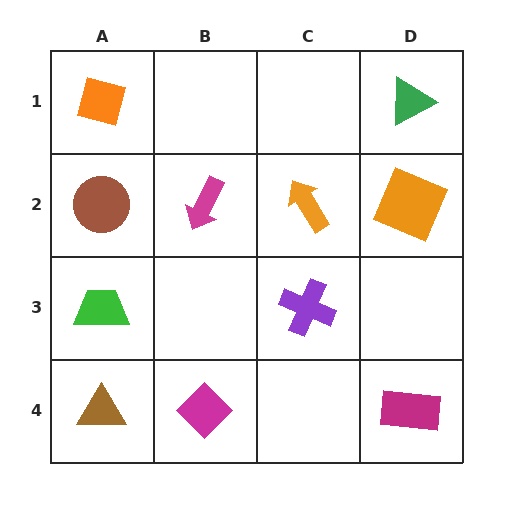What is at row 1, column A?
An orange square.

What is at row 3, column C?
A purple cross.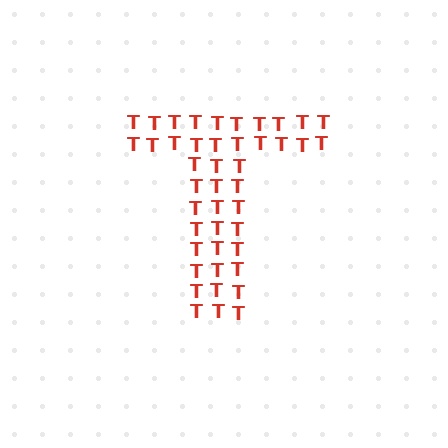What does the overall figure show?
The overall figure shows the letter T.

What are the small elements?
The small elements are letter T's.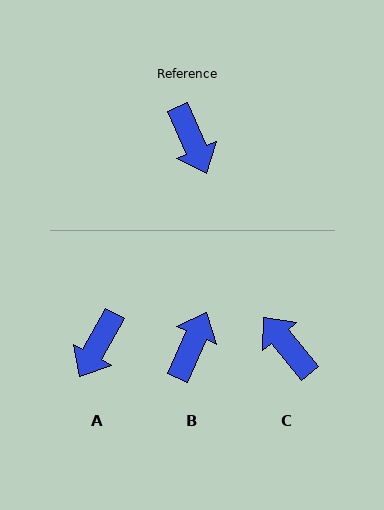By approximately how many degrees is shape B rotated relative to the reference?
Approximately 132 degrees counter-clockwise.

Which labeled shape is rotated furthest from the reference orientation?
C, about 165 degrees away.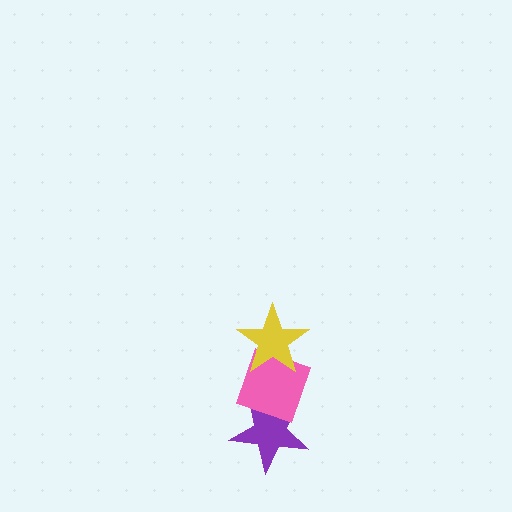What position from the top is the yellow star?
The yellow star is 1st from the top.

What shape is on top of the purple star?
The pink diamond is on top of the purple star.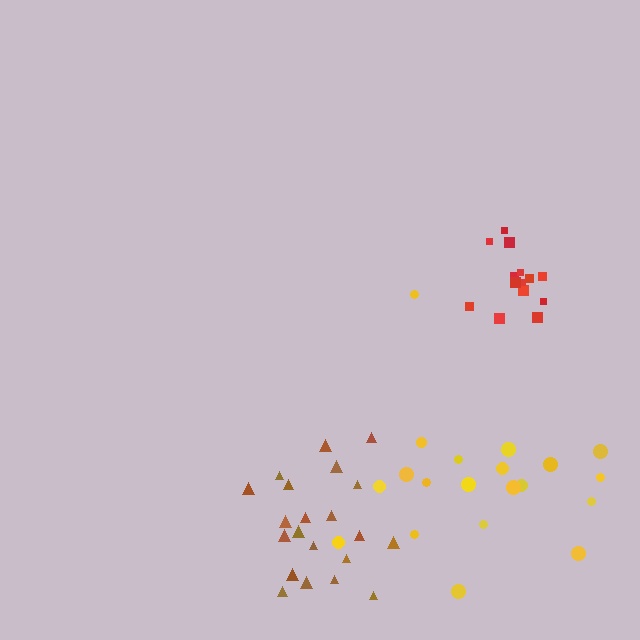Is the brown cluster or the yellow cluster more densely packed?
Brown.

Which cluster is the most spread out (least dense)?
Yellow.